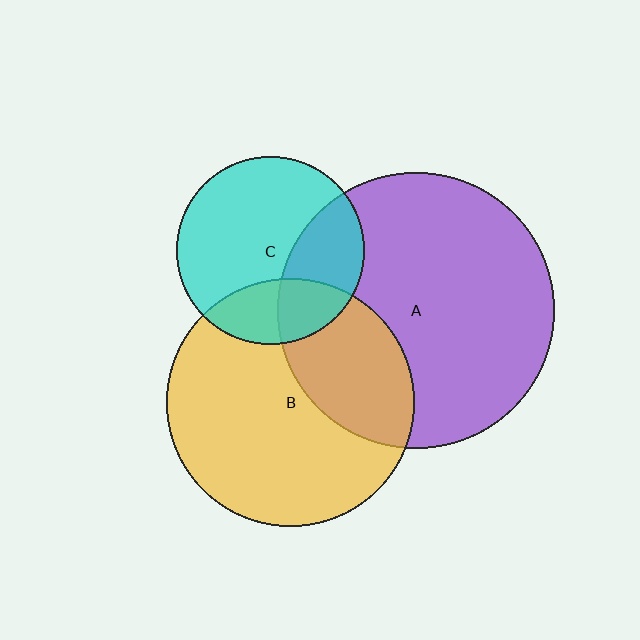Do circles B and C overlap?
Yes.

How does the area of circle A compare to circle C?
Approximately 2.2 times.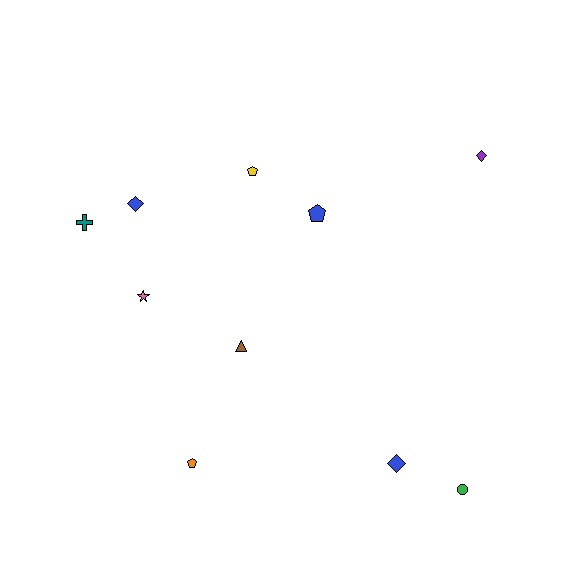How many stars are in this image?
There is 1 star.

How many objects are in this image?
There are 10 objects.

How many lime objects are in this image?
There are no lime objects.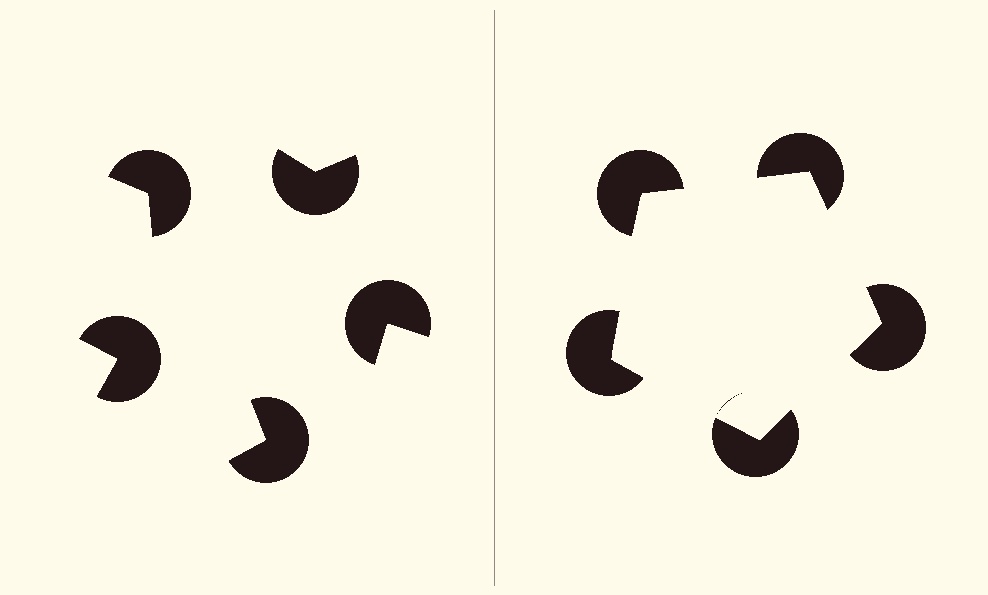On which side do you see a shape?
An illusory pentagon appears on the right side. On the left side the wedge cuts are rotated, so no coherent shape forms.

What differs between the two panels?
The pac-man discs are positioned identically on both sides; only the wedge orientations differ. On the right they align to a pentagon; on the left they are misaligned.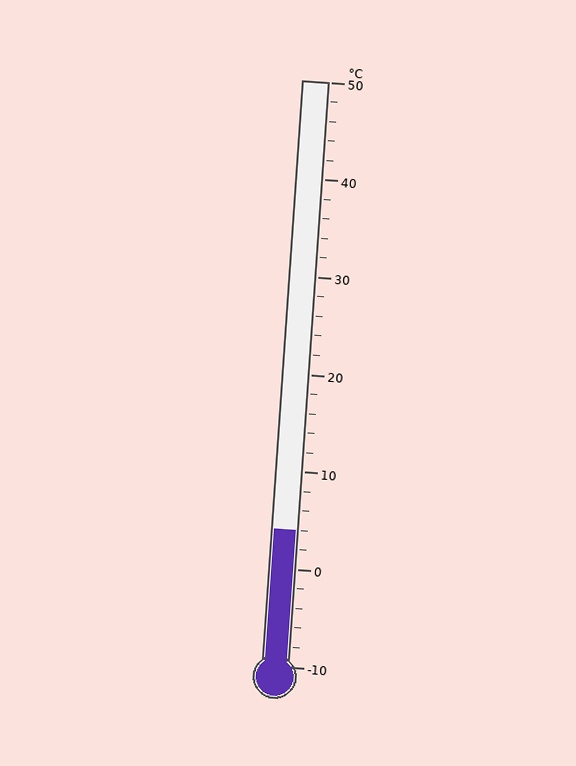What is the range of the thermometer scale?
The thermometer scale ranges from -10°C to 50°C.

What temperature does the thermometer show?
The thermometer shows approximately 4°C.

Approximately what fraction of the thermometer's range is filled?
The thermometer is filled to approximately 25% of its range.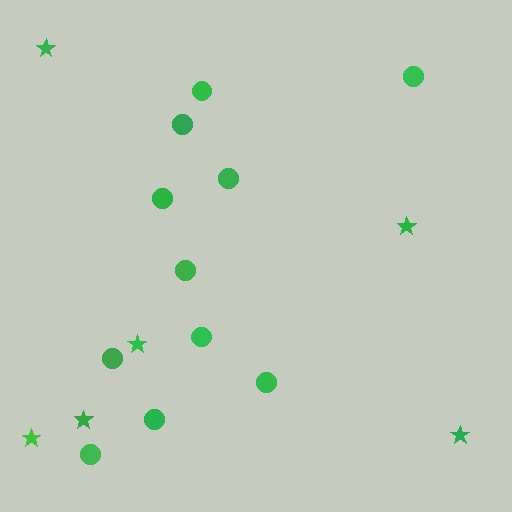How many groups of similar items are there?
There are 2 groups: one group of circles (11) and one group of stars (6).